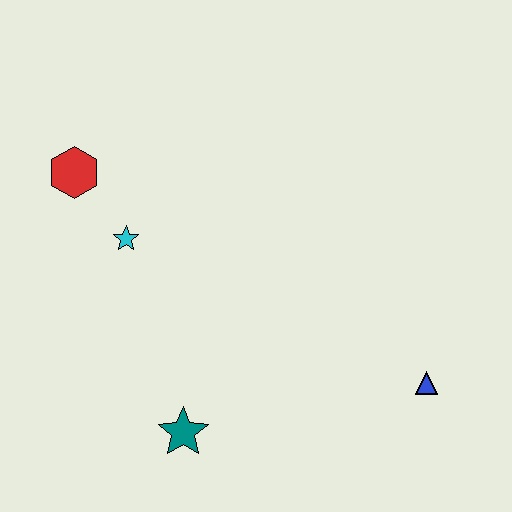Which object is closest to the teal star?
The cyan star is closest to the teal star.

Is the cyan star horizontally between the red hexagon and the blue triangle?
Yes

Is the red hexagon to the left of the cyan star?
Yes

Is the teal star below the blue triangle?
Yes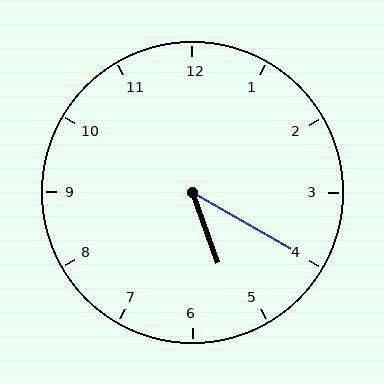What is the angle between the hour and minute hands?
Approximately 40 degrees.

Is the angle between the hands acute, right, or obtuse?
It is acute.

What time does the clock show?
5:20.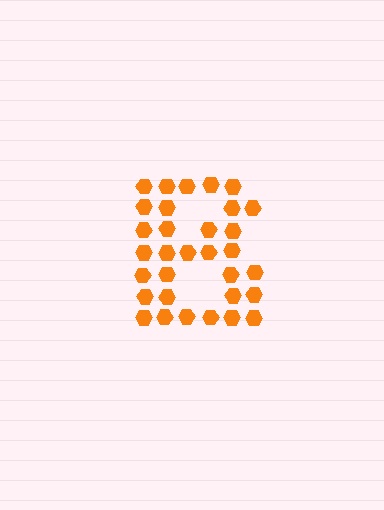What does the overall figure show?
The overall figure shows the letter B.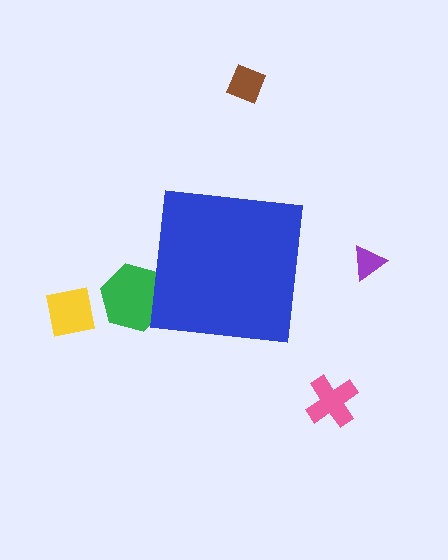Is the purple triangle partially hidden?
No, the purple triangle is fully visible.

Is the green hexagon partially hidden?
Yes, the green hexagon is partially hidden behind the blue square.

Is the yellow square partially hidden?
No, the yellow square is fully visible.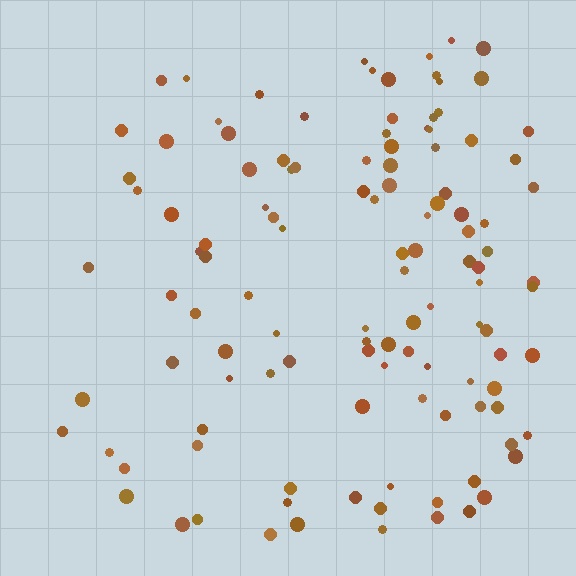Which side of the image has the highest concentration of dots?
The right.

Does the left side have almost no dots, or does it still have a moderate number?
Still a moderate number, just noticeably fewer than the right.